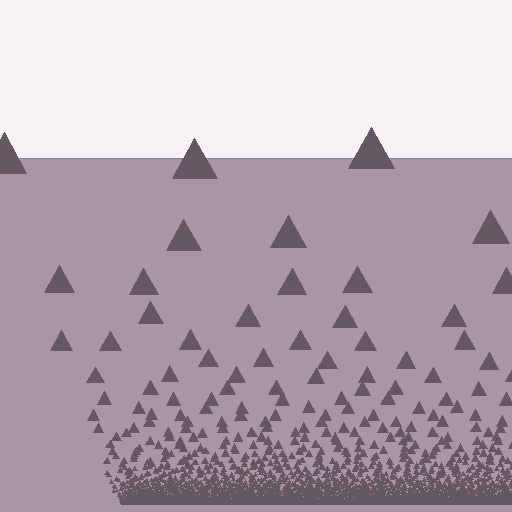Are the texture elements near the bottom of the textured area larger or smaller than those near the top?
Smaller. The gradient is inverted — elements near the bottom are smaller and denser.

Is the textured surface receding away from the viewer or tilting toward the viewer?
The surface appears to tilt toward the viewer. Texture elements get larger and sparser toward the top.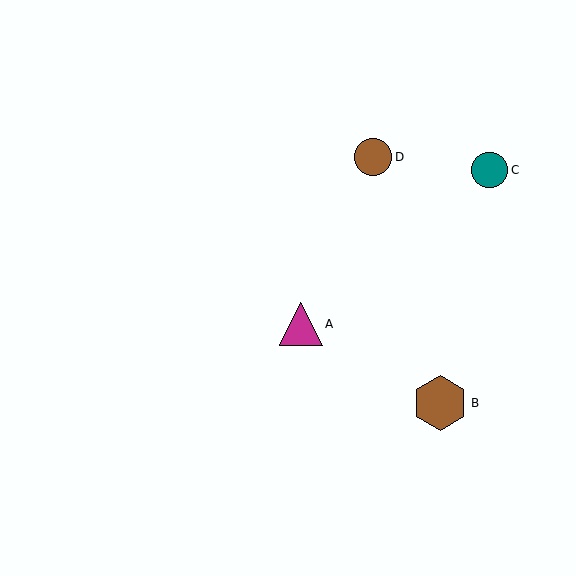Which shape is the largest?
The brown hexagon (labeled B) is the largest.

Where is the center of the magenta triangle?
The center of the magenta triangle is at (301, 324).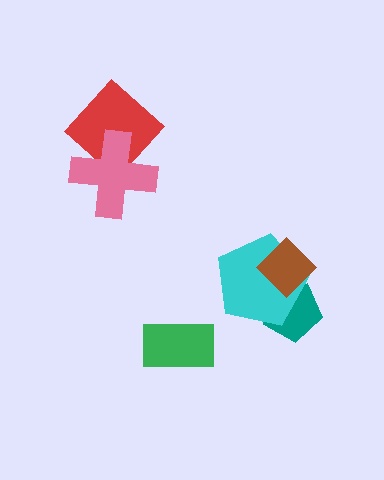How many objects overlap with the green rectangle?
0 objects overlap with the green rectangle.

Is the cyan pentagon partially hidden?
Yes, it is partially covered by another shape.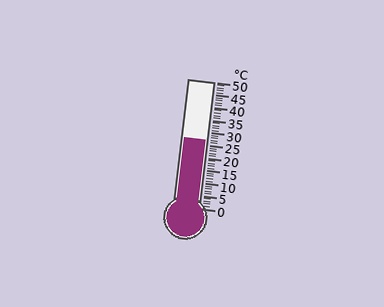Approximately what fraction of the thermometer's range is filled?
The thermometer is filled to approximately 55% of its range.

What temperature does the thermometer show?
The thermometer shows approximately 27°C.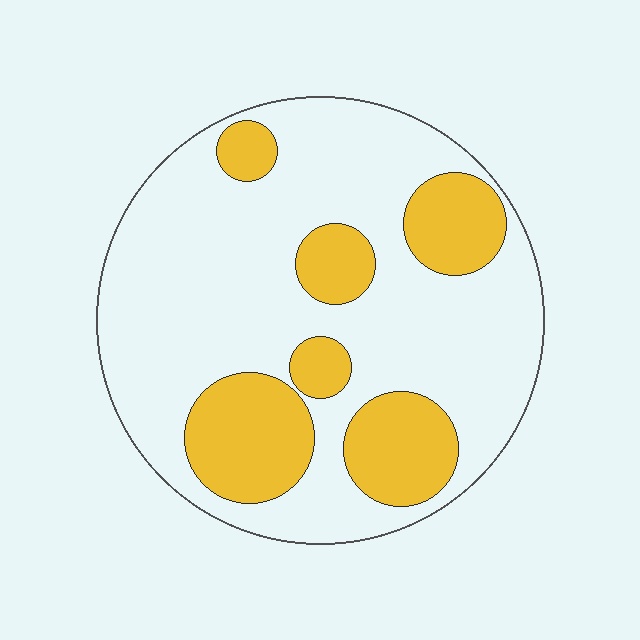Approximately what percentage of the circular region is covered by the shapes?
Approximately 30%.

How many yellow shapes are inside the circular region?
6.